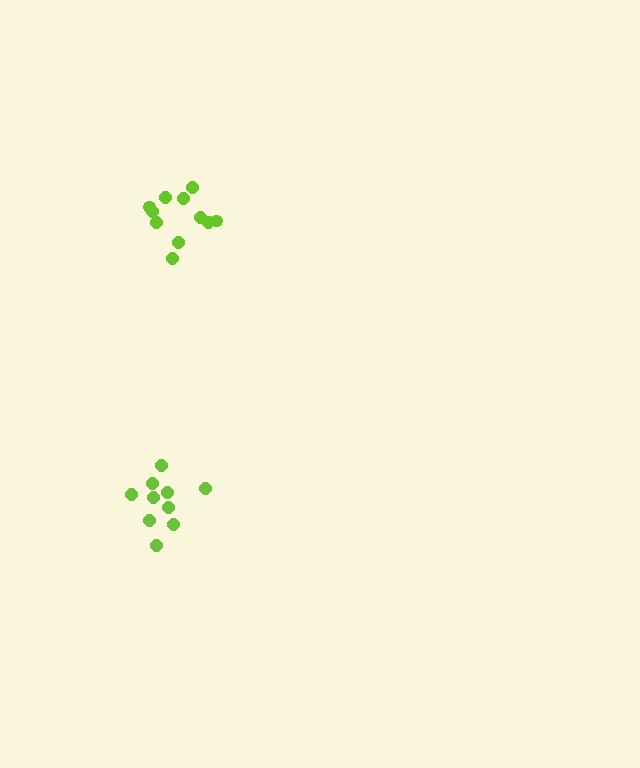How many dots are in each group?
Group 1: 11 dots, Group 2: 10 dots (21 total).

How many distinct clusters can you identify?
There are 2 distinct clusters.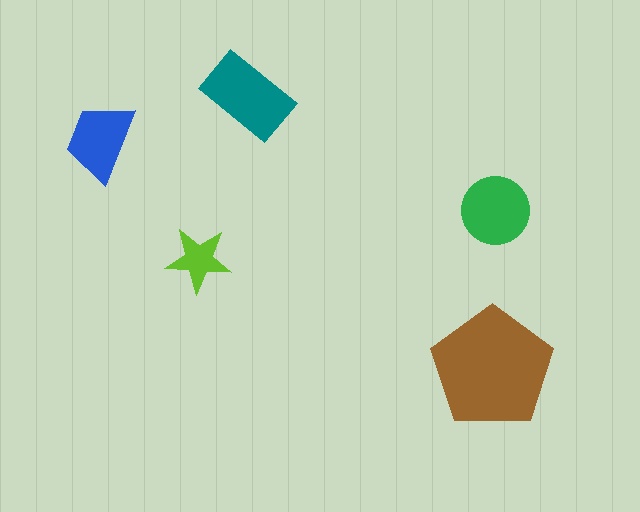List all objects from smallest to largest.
The lime star, the blue trapezoid, the green circle, the teal rectangle, the brown pentagon.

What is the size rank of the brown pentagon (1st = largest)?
1st.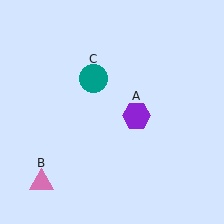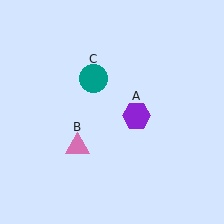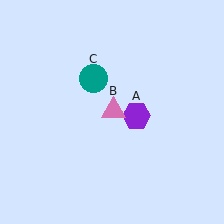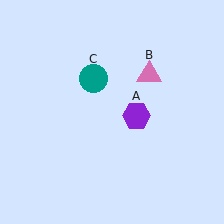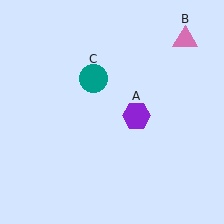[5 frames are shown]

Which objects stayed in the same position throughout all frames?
Purple hexagon (object A) and teal circle (object C) remained stationary.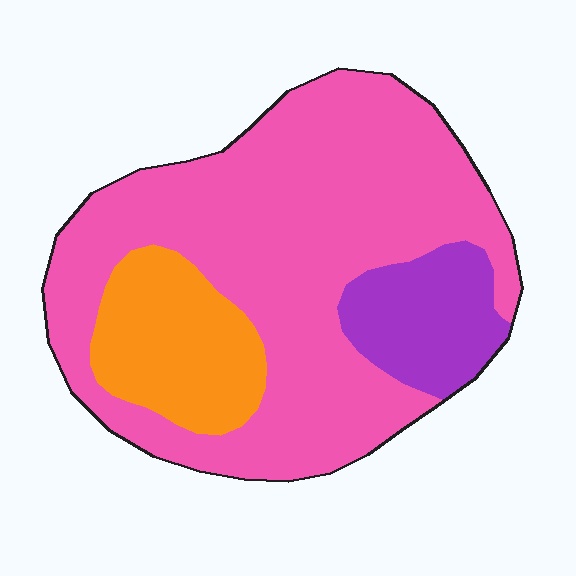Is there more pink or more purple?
Pink.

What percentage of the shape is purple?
Purple takes up about one eighth (1/8) of the shape.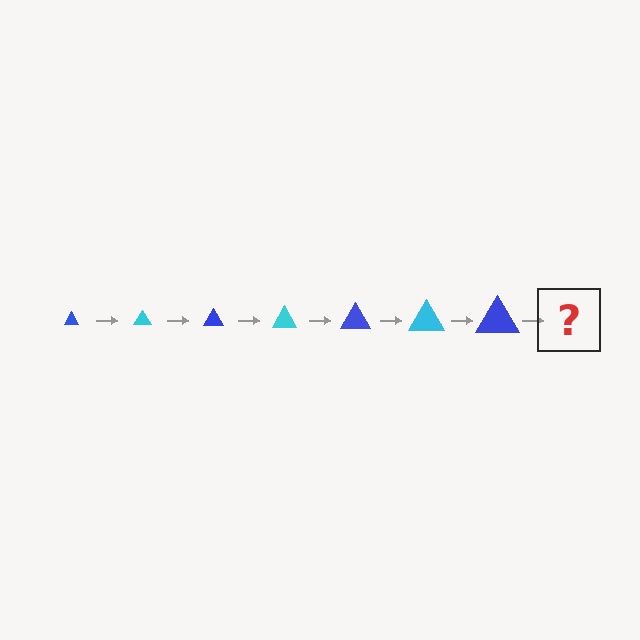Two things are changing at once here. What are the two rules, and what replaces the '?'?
The two rules are that the triangle grows larger each step and the color cycles through blue and cyan. The '?' should be a cyan triangle, larger than the previous one.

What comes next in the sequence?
The next element should be a cyan triangle, larger than the previous one.